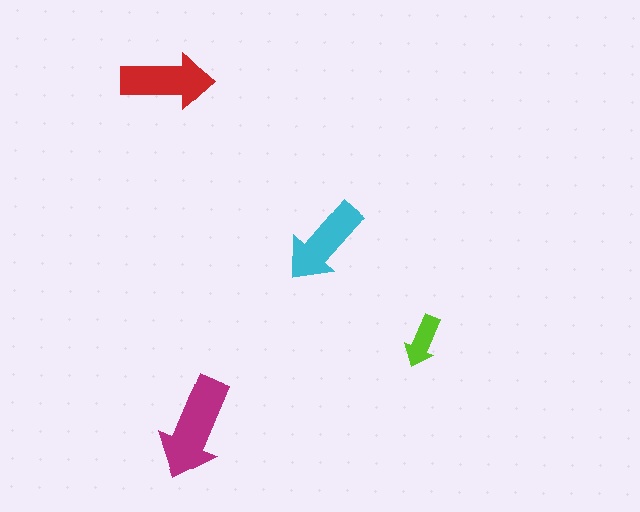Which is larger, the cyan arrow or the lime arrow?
The cyan one.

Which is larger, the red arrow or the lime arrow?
The red one.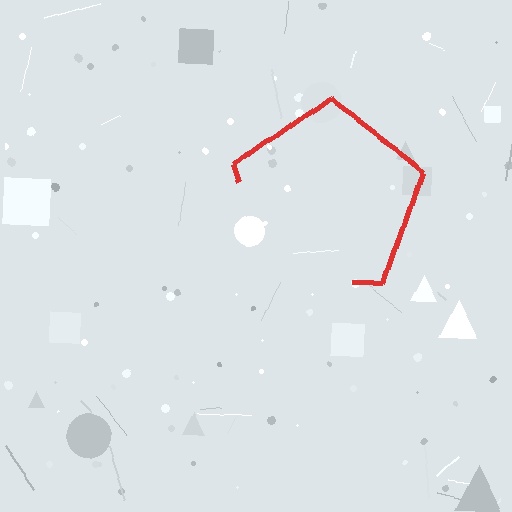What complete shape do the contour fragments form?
The contour fragments form a pentagon.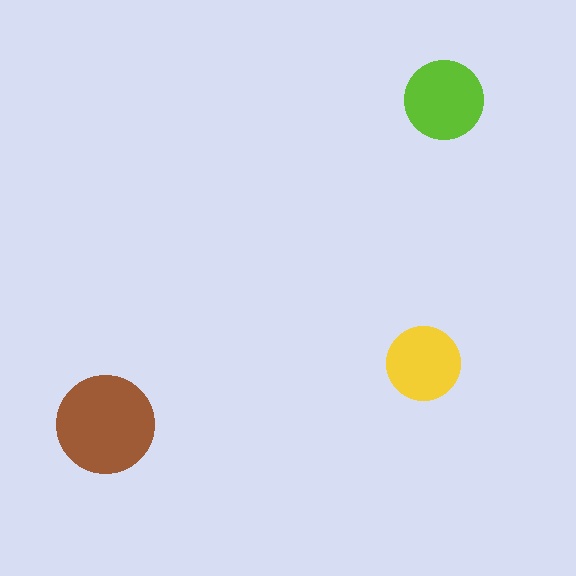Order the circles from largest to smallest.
the brown one, the lime one, the yellow one.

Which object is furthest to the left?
The brown circle is leftmost.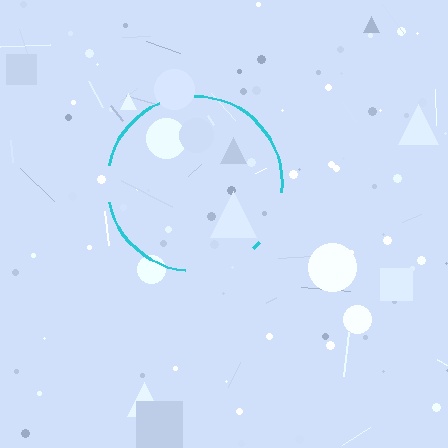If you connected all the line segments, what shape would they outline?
They would outline a circle.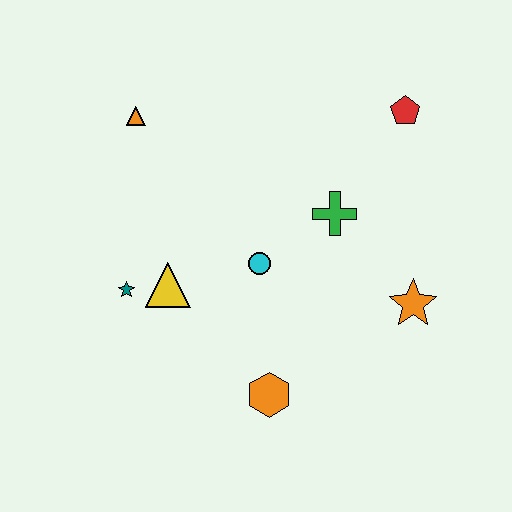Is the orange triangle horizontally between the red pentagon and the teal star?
Yes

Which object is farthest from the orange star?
The orange triangle is farthest from the orange star.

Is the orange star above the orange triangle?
No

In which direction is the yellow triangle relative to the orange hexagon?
The yellow triangle is above the orange hexagon.